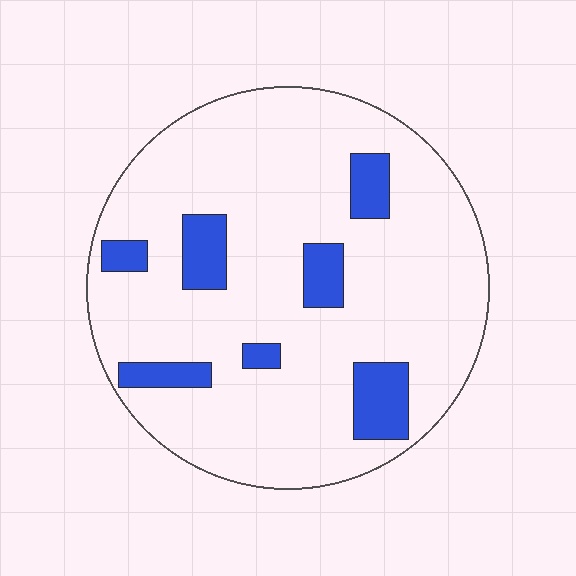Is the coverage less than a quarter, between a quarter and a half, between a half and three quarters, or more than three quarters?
Less than a quarter.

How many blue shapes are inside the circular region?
7.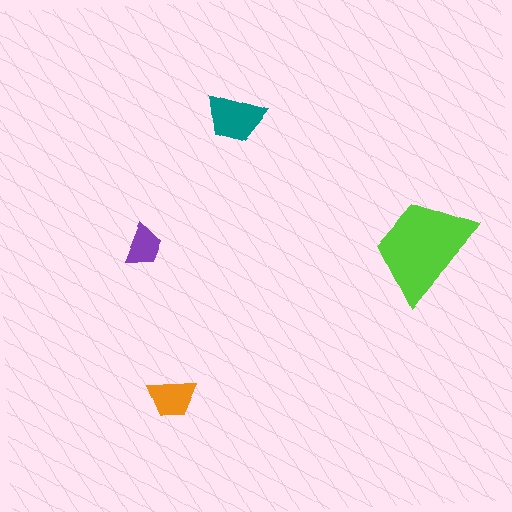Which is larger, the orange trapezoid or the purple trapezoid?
The orange one.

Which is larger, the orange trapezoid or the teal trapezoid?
The teal one.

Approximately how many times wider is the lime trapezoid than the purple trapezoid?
About 2.5 times wider.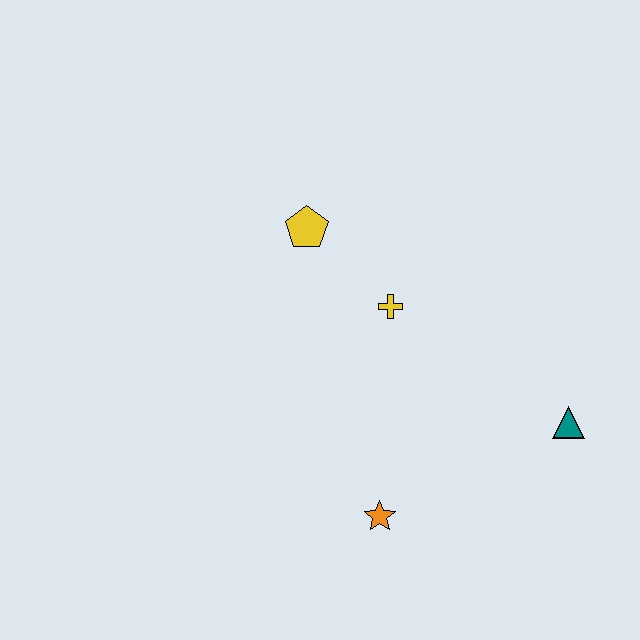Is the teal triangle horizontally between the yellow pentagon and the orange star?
No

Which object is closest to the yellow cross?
The yellow pentagon is closest to the yellow cross.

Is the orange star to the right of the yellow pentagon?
Yes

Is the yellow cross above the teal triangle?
Yes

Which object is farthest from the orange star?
The yellow pentagon is farthest from the orange star.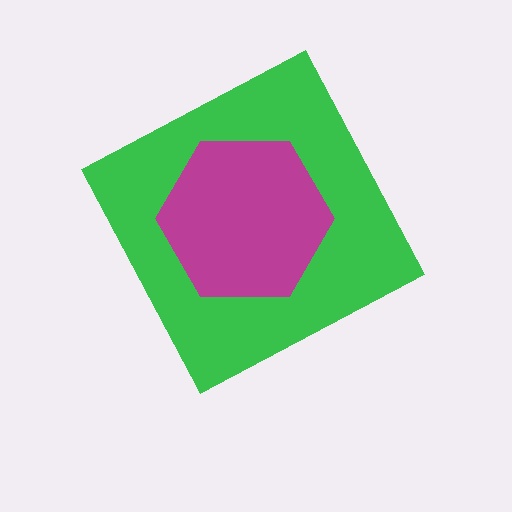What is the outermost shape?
The green diamond.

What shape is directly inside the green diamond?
The magenta hexagon.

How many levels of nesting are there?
2.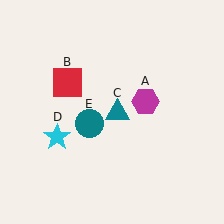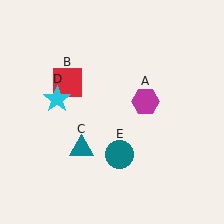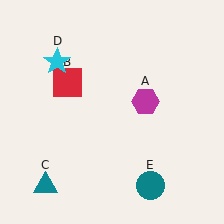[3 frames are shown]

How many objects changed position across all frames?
3 objects changed position: teal triangle (object C), cyan star (object D), teal circle (object E).